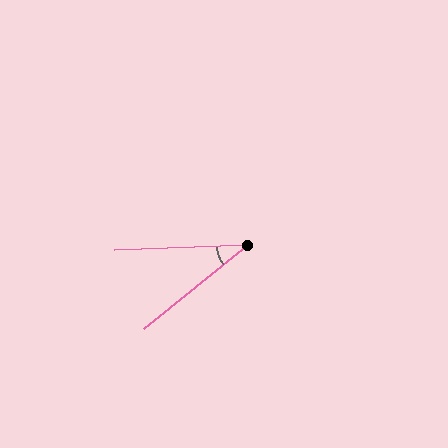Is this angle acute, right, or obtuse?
It is acute.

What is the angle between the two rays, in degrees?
Approximately 37 degrees.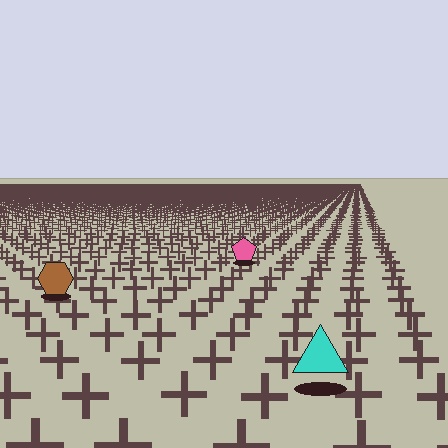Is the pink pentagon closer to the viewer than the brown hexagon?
No. The brown hexagon is closer — you can tell from the texture gradient: the ground texture is coarser near it.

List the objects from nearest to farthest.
From nearest to farthest: the cyan triangle, the brown hexagon, the pink pentagon.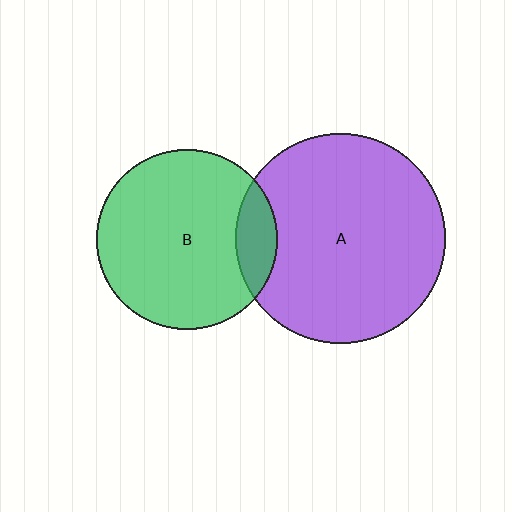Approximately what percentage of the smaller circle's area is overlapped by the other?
Approximately 15%.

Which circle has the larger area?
Circle A (purple).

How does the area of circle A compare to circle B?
Approximately 1.4 times.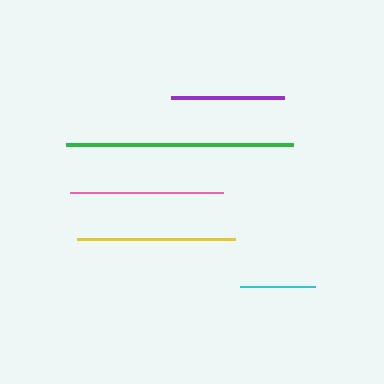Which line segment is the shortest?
The cyan line is the shortest at approximately 75 pixels.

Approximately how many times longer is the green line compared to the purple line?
The green line is approximately 2.0 times the length of the purple line.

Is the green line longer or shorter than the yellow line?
The green line is longer than the yellow line.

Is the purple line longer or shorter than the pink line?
The pink line is longer than the purple line.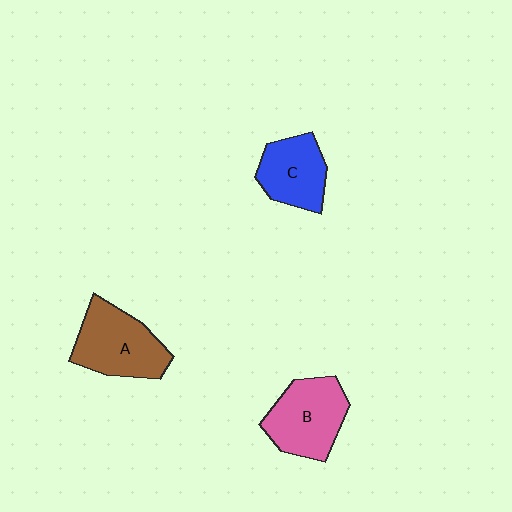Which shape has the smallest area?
Shape C (blue).